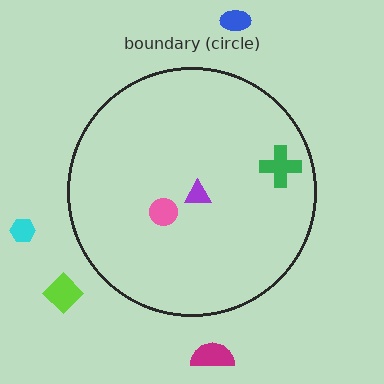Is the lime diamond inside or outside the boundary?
Outside.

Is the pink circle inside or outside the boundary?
Inside.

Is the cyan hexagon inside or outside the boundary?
Outside.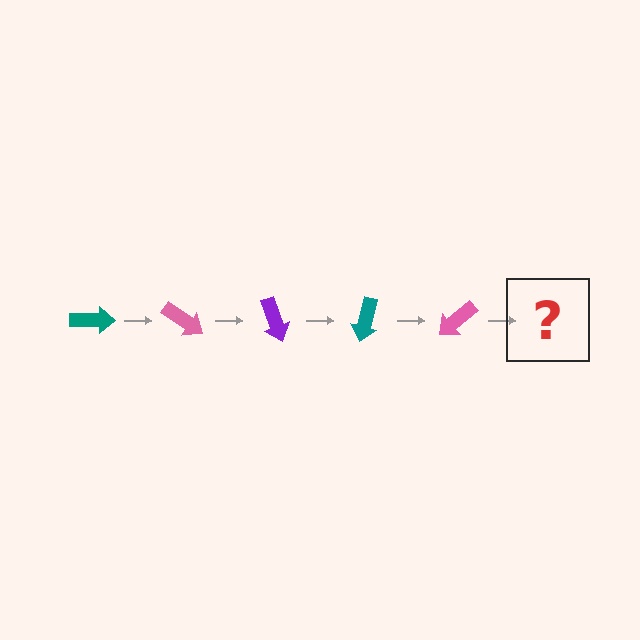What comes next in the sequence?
The next element should be a purple arrow, rotated 175 degrees from the start.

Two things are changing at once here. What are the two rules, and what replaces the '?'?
The two rules are that it rotates 35 degrees each step and the color cycles through teal, pink, and purple. The '?' should be a purple arrow, rotated 175 degrees from the start.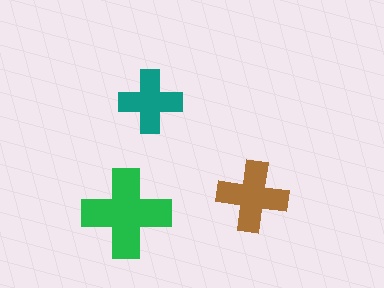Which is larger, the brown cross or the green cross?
The green one.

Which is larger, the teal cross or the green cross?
The green one.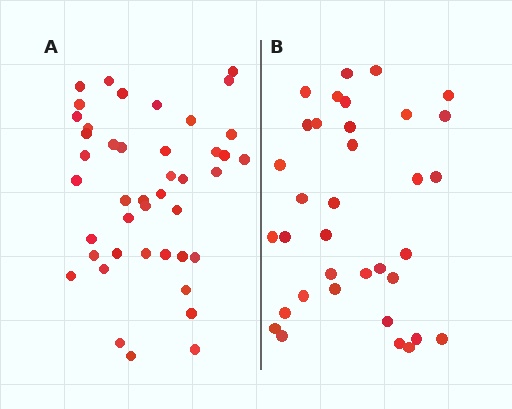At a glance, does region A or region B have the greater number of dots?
Region A (the left region) has more dots.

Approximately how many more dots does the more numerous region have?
Region A has roughly 8 or so more dots than region B.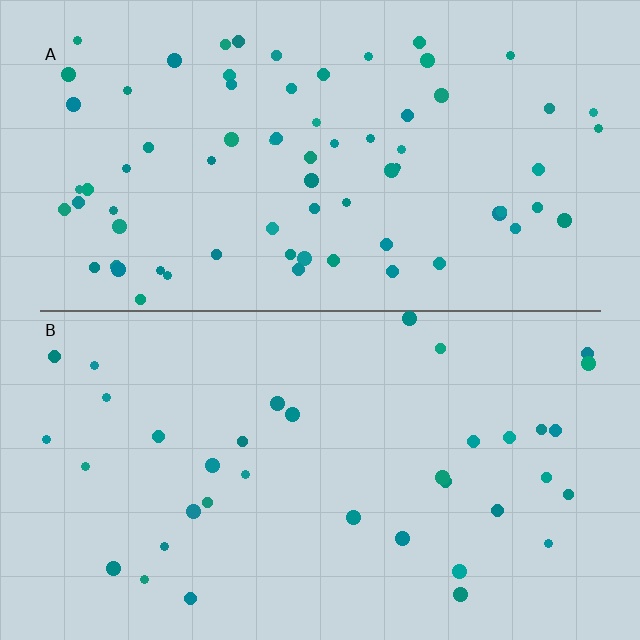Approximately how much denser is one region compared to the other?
Approximately 2.0× — region A over region B.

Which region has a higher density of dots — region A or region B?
A (the top).